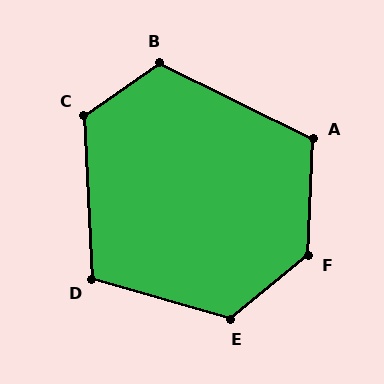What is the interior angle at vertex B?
Approximately 120 degrees (obtuse).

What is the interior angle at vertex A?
Approximately 114 degrees (obtuse).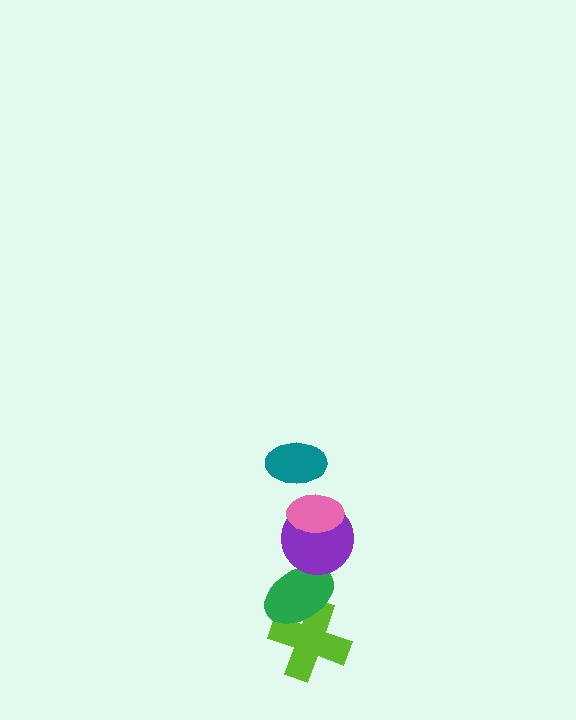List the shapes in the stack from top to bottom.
From top to bottom: the teal ellipse, the pink ellipse, the purple circle, the green ellipse, the lime cross.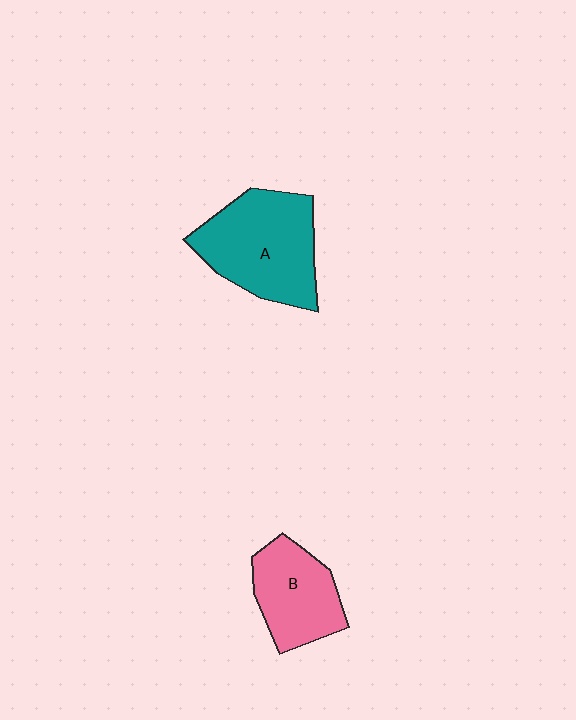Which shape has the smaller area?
Shape B (pink).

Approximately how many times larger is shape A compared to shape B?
Approximately 1.5 times.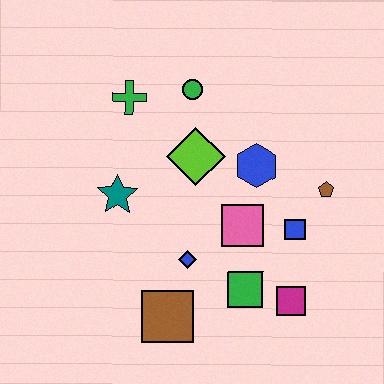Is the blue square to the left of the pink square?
No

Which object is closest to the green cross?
The green circle is closest to the green cross.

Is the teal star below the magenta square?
No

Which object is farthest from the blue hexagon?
The brown square is farthest from the blue hexagon.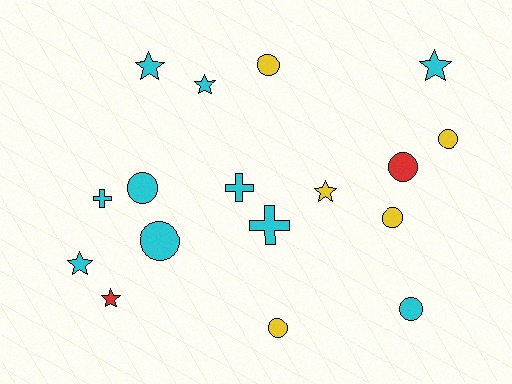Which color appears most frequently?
Cyan, with 10 objects.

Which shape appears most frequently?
Circle, with 8 objects.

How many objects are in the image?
There are 17 objects.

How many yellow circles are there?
There are 4 yellow circles.